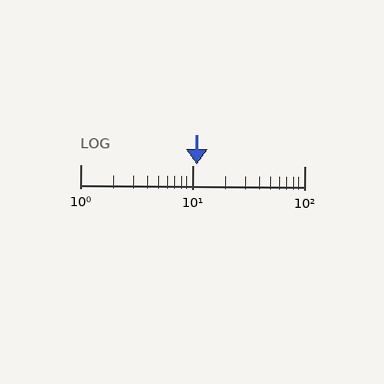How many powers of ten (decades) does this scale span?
The scale spans 2 decades, from 1 to 100.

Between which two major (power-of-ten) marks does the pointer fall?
The pointer is between 10 and 100.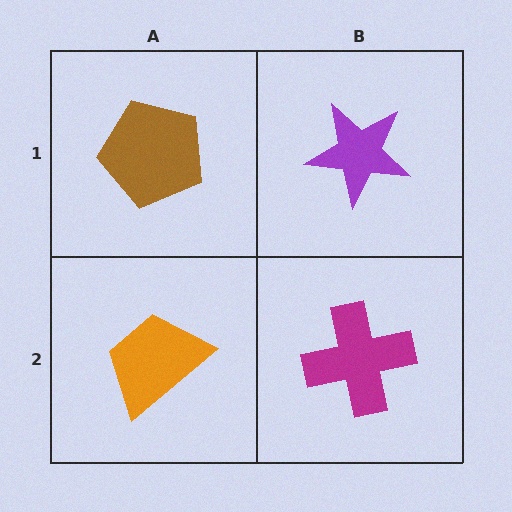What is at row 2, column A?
An orange trapezoid.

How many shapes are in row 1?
2 shapes.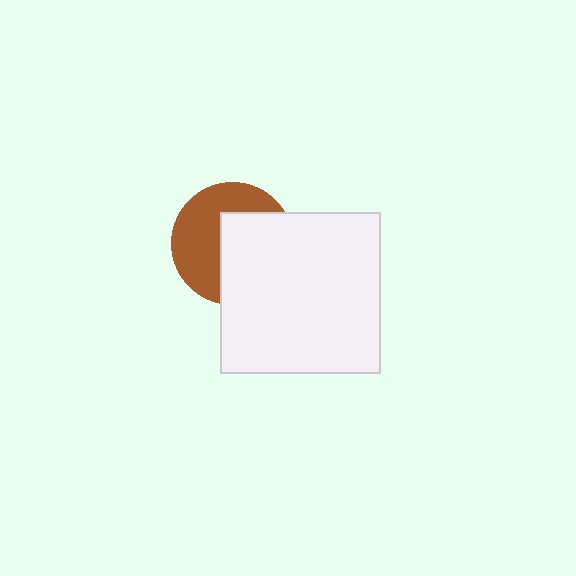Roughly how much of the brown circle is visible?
About half of it is visible (roughly 49%).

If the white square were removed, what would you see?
You would see the complete brown circle.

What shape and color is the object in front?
The object in front is a white square.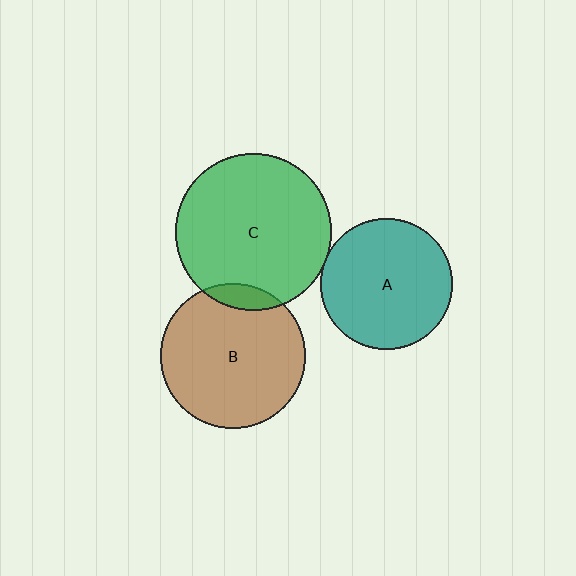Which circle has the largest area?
Circle C (green).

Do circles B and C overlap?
Yes.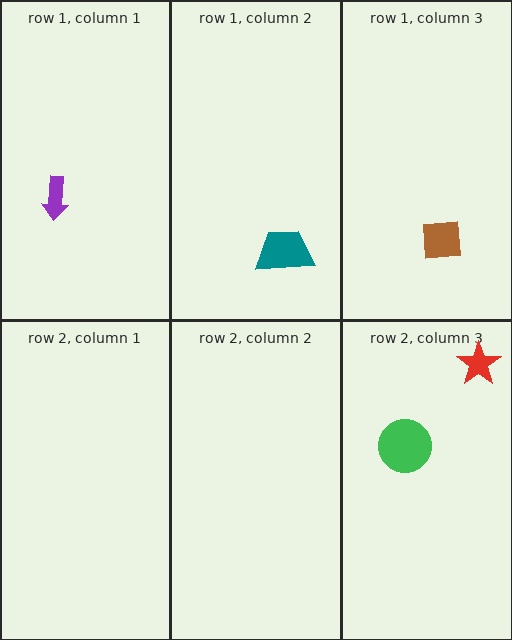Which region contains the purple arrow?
The row 1, column 1 region.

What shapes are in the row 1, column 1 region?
The purple arrow.